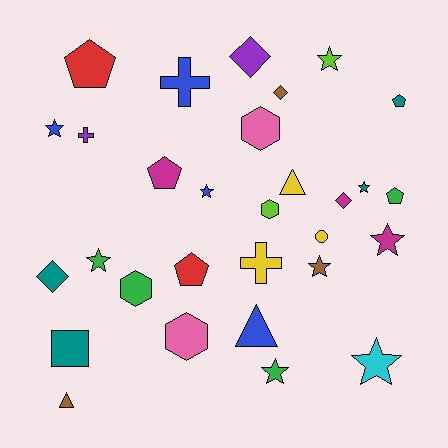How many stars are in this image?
There are 9 stars.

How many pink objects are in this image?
There are 2 pink objects.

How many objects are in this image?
There are 30 objects.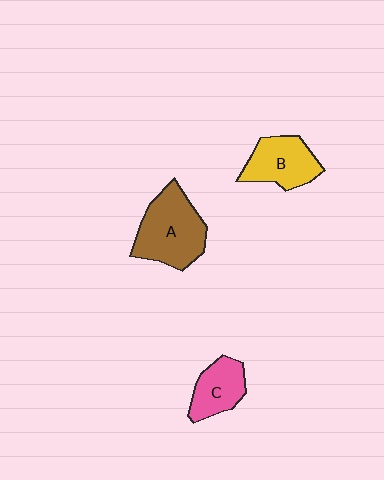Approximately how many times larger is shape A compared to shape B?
Approximately 1.4 times.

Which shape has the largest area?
Shape A (brown).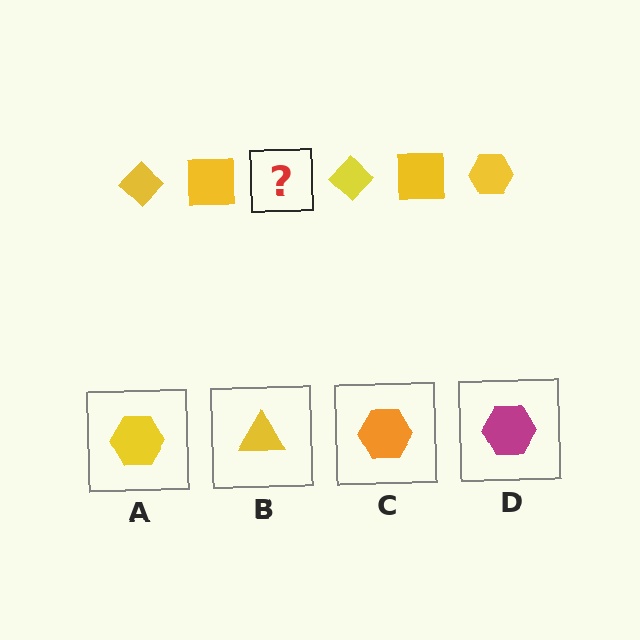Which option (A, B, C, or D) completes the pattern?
A.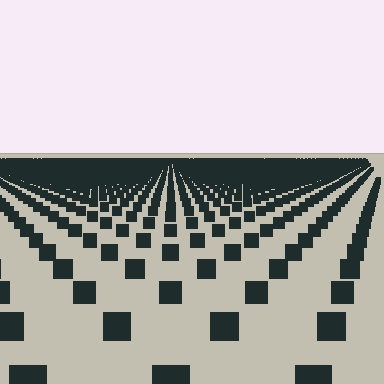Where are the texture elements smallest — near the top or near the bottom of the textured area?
Near the top.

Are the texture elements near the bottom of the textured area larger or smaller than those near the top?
Larger. Near the bottom, elements are closer to the viewer and appear at a bigger on-screen size.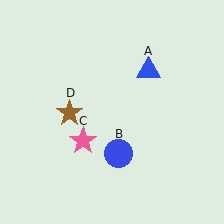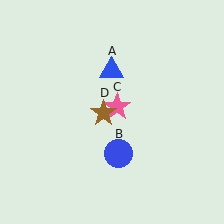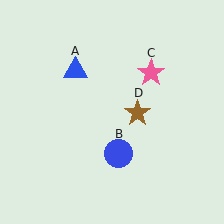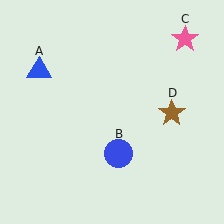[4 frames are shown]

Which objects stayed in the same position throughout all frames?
Blue circle (object B) remained stationary.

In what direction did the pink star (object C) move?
The pink star (object C) moved up and to the right.